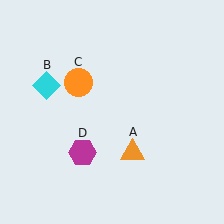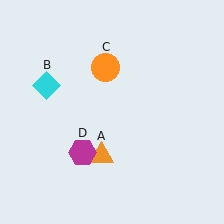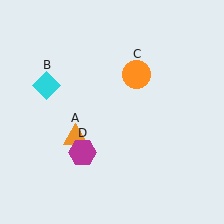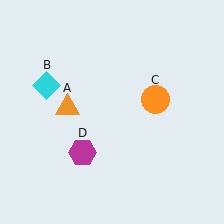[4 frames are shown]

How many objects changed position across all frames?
2 objects changed position: orange triangle (object A), orange circle (object C).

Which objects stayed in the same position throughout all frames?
Cyan diamond (object B) and magenta hexagon (object D) remained stationary.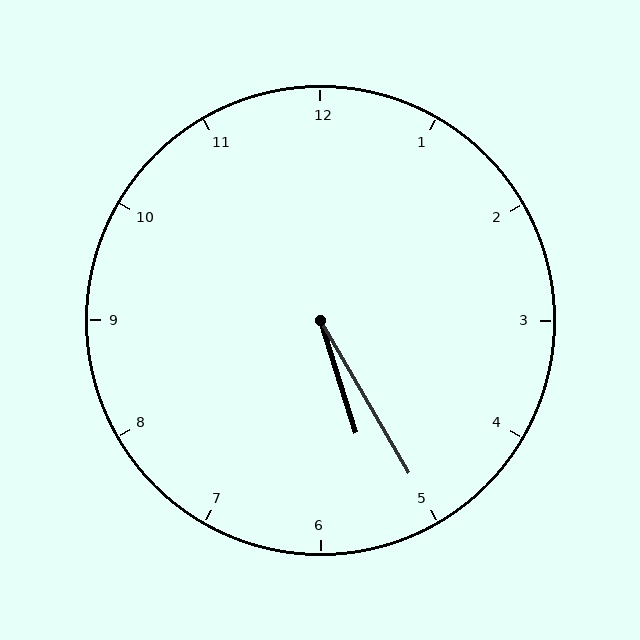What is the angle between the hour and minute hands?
Approximately 12 degrees.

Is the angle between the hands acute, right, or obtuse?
It is acute.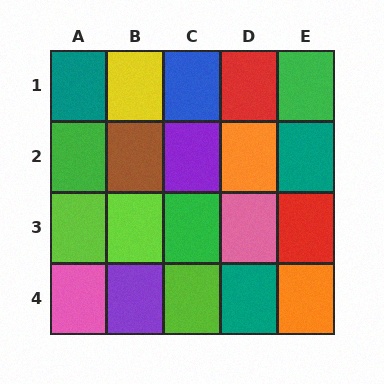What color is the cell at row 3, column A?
Lime.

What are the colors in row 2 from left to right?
Green, brown, purple, orange, teal.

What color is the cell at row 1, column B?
Yellow.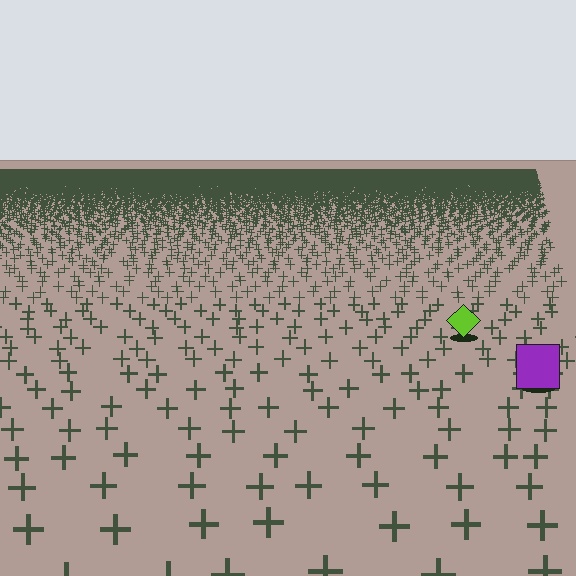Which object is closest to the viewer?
The purple square is closest. The texture marks near it are larger and more spread out.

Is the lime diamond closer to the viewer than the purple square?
No. The purple square is closer — you can tell from the texture gradient: the ground texture is coarser near it.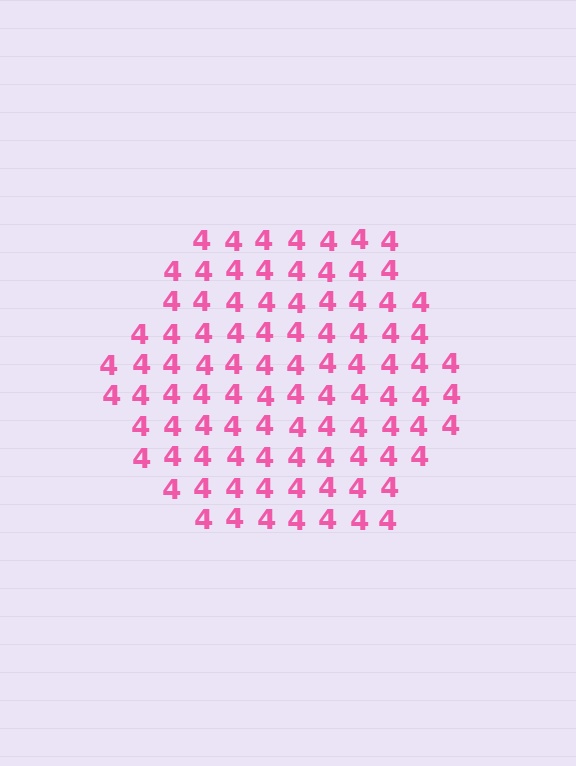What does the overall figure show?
The overall figure shows a hexagon.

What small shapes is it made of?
It is made of small digit 4's.